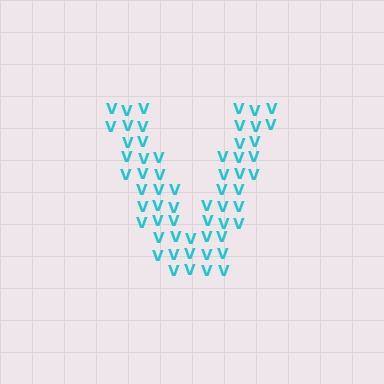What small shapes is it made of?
It is made of small letter V's.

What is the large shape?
The large shape is the letter V.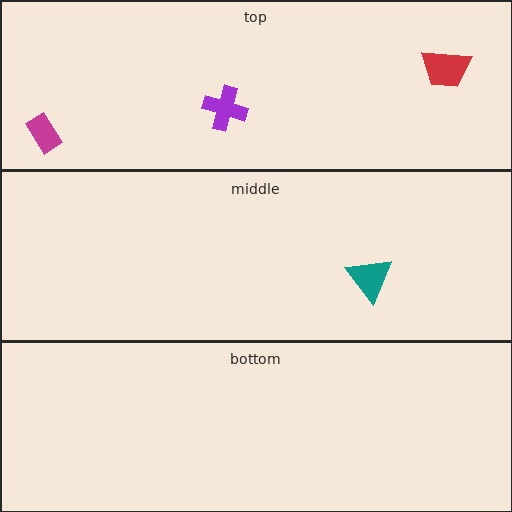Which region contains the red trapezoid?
The top region.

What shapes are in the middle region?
The teal triangle.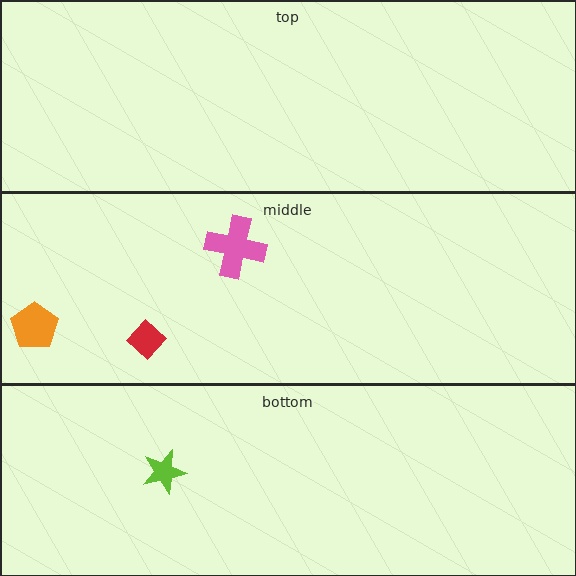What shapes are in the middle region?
The orange pentagon, the pink cross, the red diamond.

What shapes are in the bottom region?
The lime star.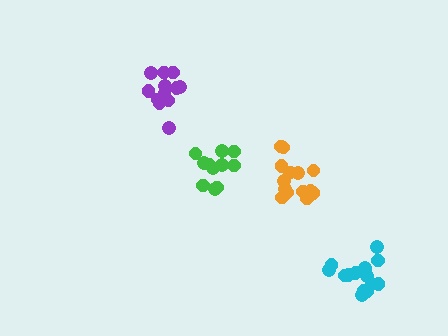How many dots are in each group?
Group 1: 13 dots, Group 2: 11 dots, Group 3: 14 dots, Group 4: 15 dots (53 total).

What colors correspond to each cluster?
The clusters are colored: purple, green, orange, cyan.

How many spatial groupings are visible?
There are 4 spatial groupings.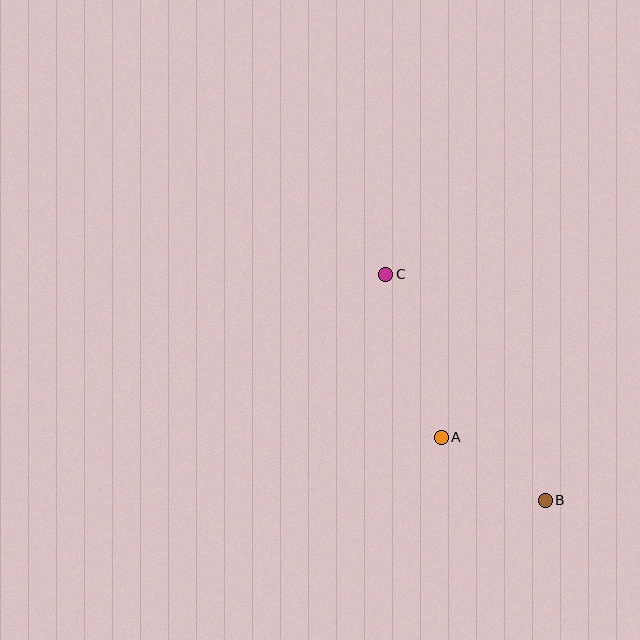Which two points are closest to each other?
Points A and B are closest to each other.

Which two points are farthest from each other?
Points B and C are farthest from each other.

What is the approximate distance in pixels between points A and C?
The distance between A and C is approximately 172 pixels.